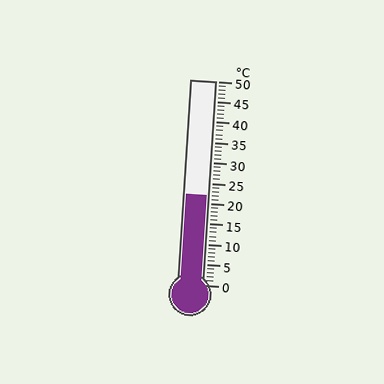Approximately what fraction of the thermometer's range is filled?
The thermometer is filled to approximately 45% of its range.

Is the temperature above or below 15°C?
The temperature is above 15°C.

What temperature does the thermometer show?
The thermometer shows approximately 22°C.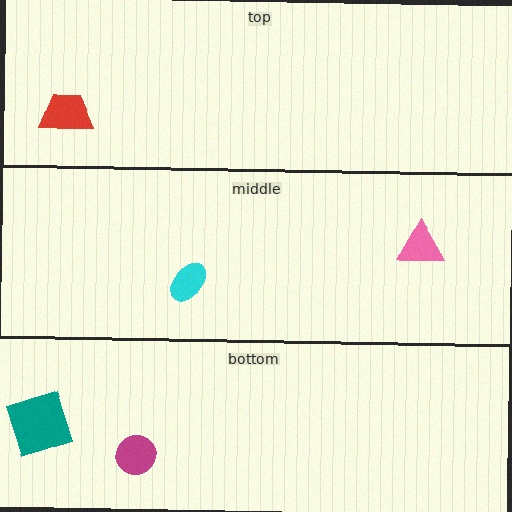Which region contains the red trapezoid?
The top region.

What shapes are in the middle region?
The cyan ellipse, the pink triangle.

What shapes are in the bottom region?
The teal square, the magenta circle.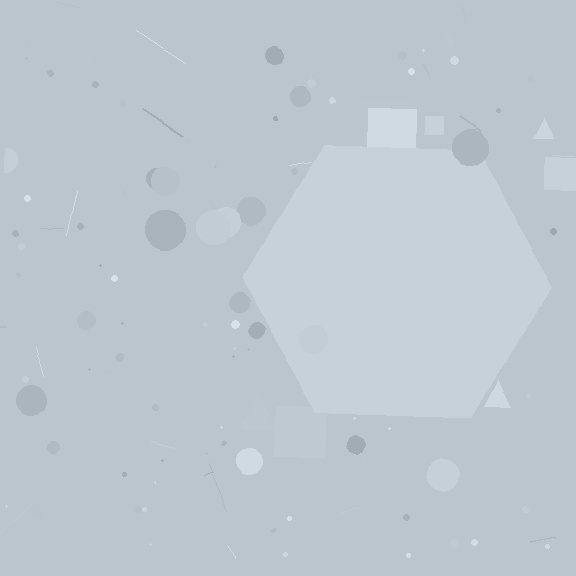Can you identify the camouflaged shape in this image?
The camouflaged shape is a hexagon.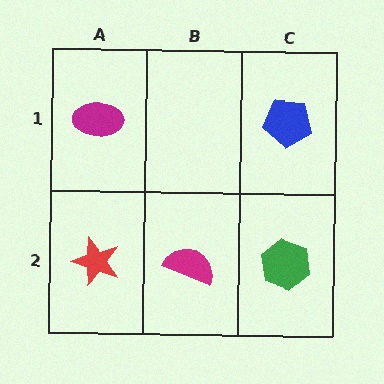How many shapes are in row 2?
3 shapes.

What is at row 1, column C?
A blue pentagon.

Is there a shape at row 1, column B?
No, that cell is empty.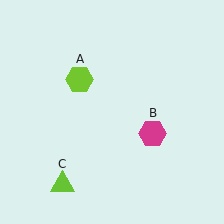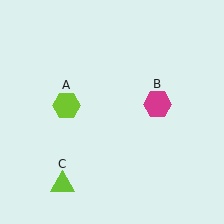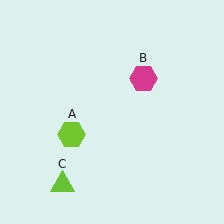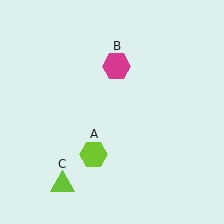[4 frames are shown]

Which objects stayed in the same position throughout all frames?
Lime triangle (object C) remained stationary.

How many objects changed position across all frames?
2 objects changed position: lime hexagon (object A), magenta hexagon (object B).